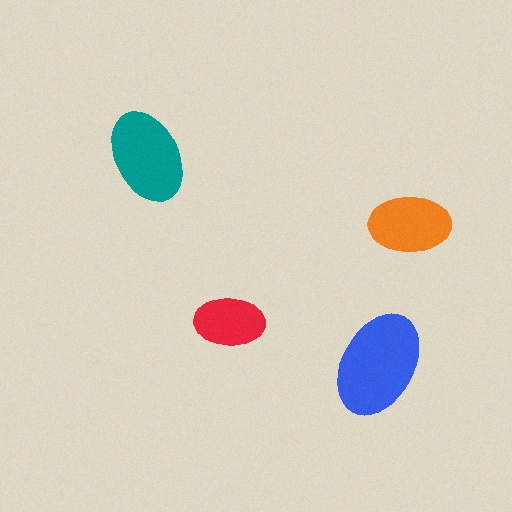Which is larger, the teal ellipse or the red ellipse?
The teal one.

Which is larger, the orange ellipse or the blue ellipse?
The blue one.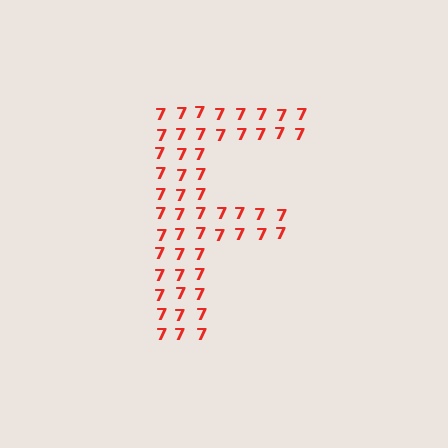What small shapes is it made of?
It is made of small digit 7's.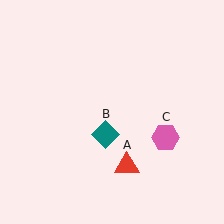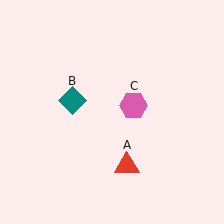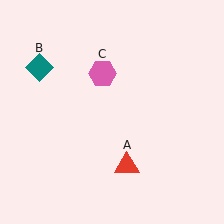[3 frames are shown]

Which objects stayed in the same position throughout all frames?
Red triangle (object A) remained stationary.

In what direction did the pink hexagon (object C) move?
The pink hexagon (object C) moved up and to the left.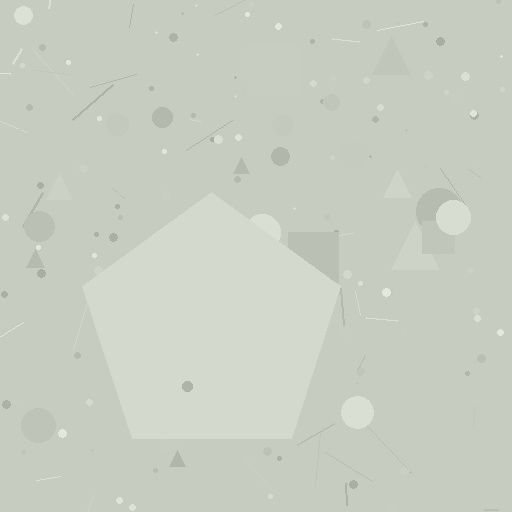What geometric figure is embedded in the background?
A pentagon is embedded in the background.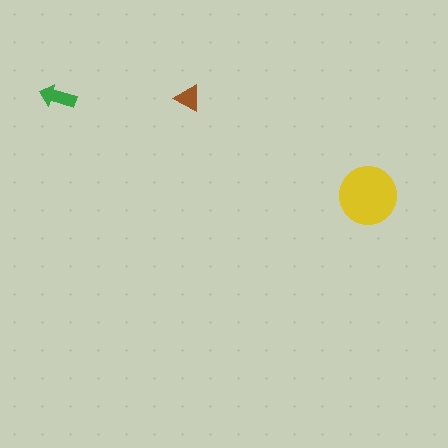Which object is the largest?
The yellow circle.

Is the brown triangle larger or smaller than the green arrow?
Smaller.